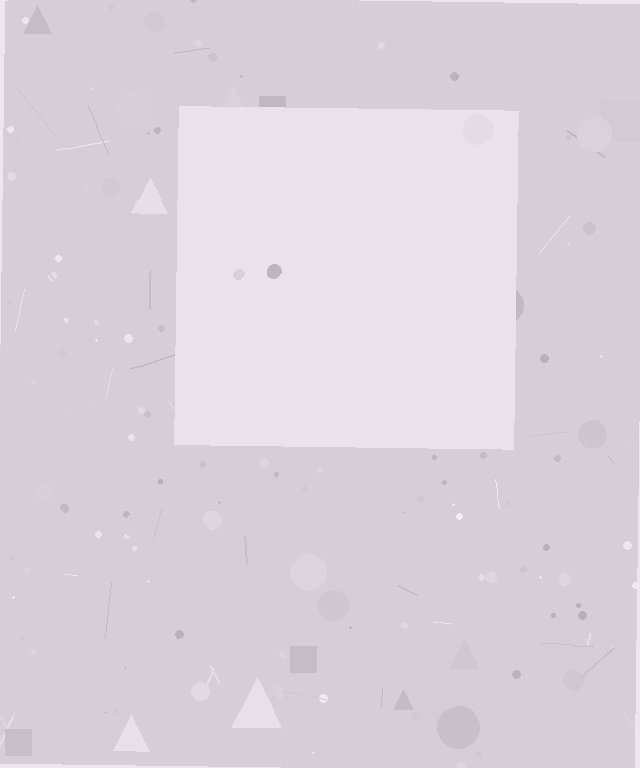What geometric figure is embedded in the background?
A square is embedded in the background.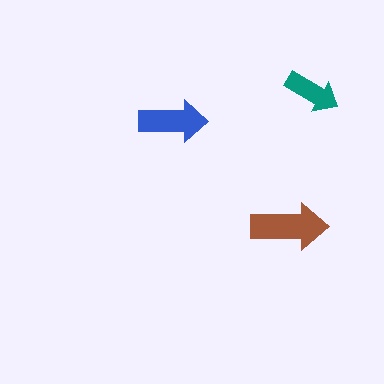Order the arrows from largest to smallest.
the brown one, the blue one, the teal one.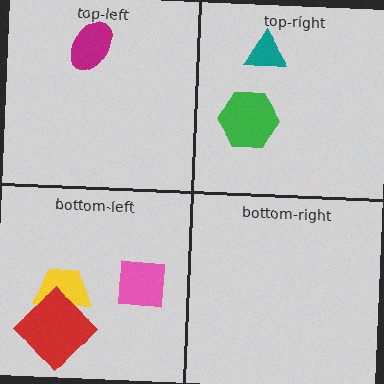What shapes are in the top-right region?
The green hexagon, the teal triangle.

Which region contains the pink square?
The bottom-left region.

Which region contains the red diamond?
The bottom-left region.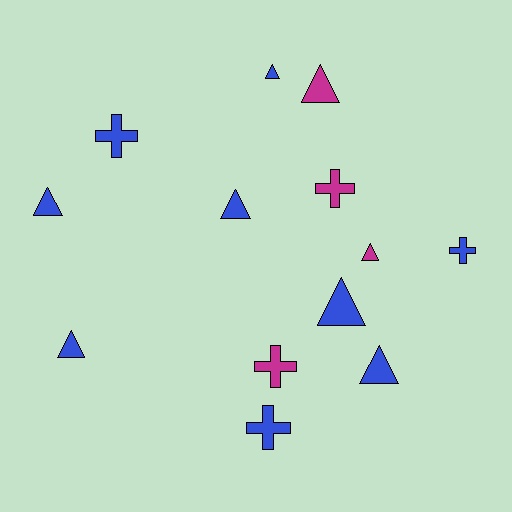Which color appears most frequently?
Blue, with 9 objects.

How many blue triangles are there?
There are 6 blue triangles.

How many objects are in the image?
There are 13 objects.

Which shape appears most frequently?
Triangle, with 8 objects.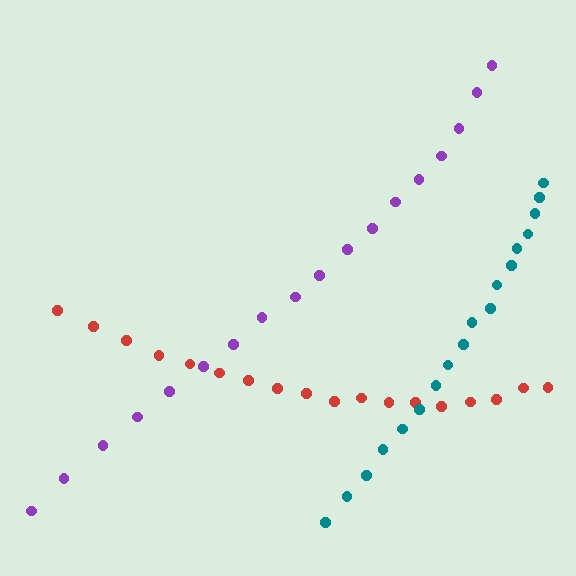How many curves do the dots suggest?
There are 3 distinct paths.